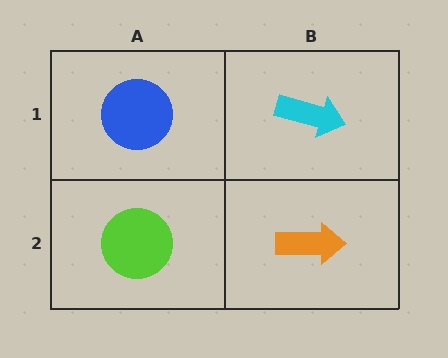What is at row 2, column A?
A lime circle.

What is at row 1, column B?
A cyan arrow.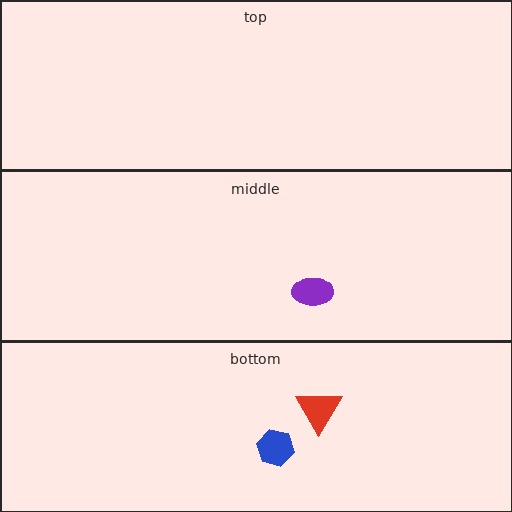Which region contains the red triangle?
The bottom region.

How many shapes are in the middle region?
1.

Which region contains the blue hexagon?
The bottom region.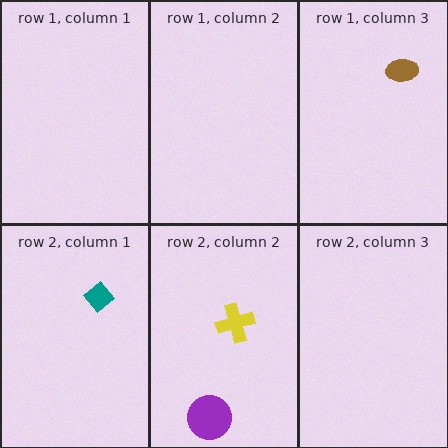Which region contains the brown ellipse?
The row 1, column 3 region.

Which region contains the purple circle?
The row 2, column 2 region.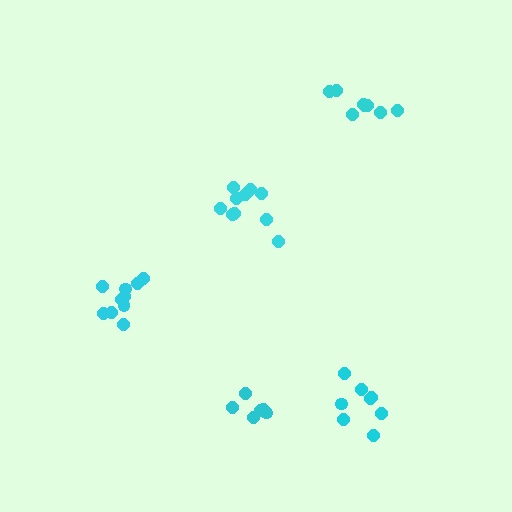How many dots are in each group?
Group 1: 10 dots, Group 2: 11 dots, Group 3: 8 dots, Group 4: 8 dots, Group 5: 6 dots (43 total).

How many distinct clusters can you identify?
There are 5 distinct clusters.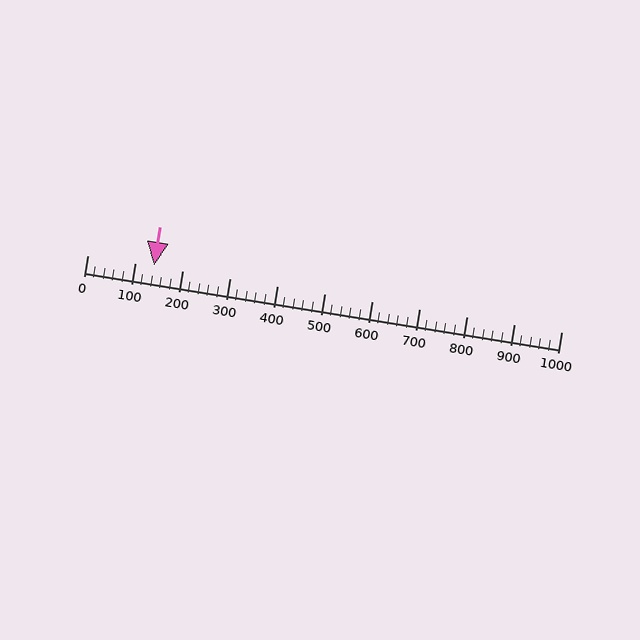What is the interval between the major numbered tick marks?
The major tick marks are spaced 100 units apart.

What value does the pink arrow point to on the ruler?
The pink arrow points to approximately 140.